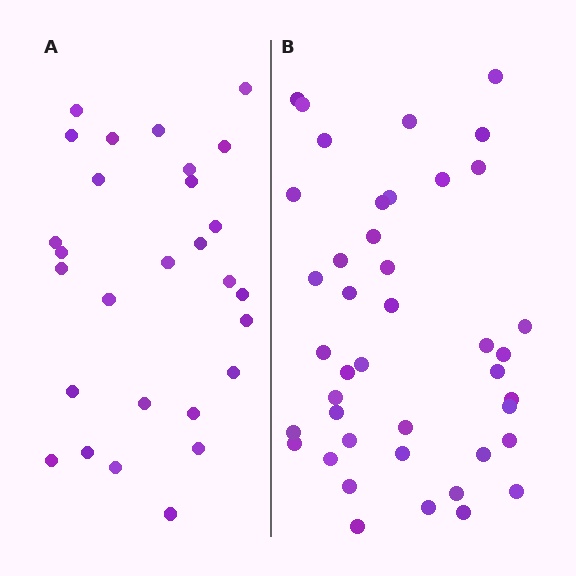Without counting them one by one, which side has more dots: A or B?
Region B (the right region) has more dots.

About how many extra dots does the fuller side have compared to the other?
Region B has approximately 15 more dots than region A.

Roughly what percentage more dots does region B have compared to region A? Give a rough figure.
About 50% more.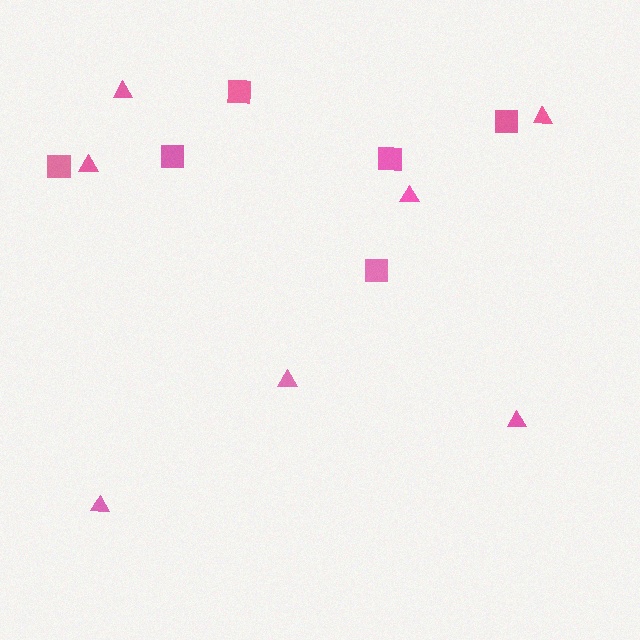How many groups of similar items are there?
There are 2 groups: one group of triangles (7) and one group of squares (6).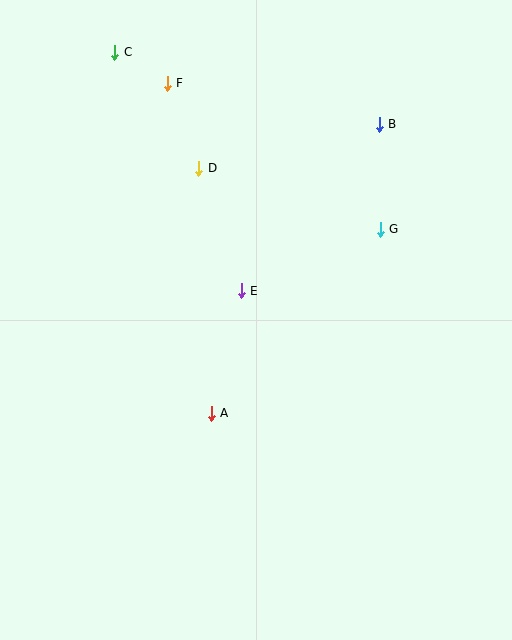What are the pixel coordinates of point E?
Point E is at (241, 291).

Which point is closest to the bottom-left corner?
Point A is closest to the bottom-left corner.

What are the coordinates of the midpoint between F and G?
The midpoint between F and G is at (274, 156).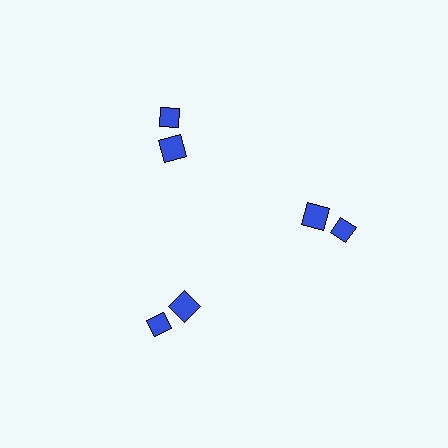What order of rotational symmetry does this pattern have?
This pattern has 3-fold rotational symmetry.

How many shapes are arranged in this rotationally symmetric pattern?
There are 6 shapes, arranged in 3 groups of 2.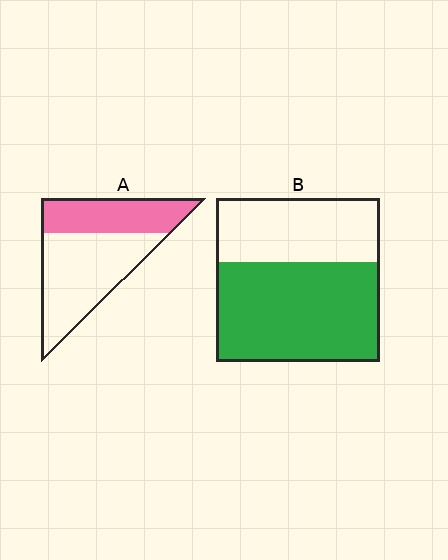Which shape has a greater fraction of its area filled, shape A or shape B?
Shape B.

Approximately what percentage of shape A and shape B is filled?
A is approximately 40% and B is approximately 60%.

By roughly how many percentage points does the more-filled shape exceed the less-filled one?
By roughly 25 percentage points (B over A).